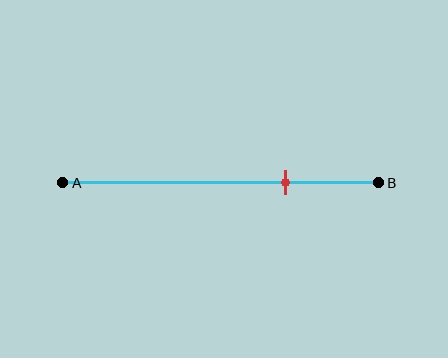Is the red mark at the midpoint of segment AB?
No, the mark is at about 70% from A, not at the 50% midpoint.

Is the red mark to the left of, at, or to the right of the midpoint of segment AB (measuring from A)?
The red mark is to the right of the midpoint of segment AB.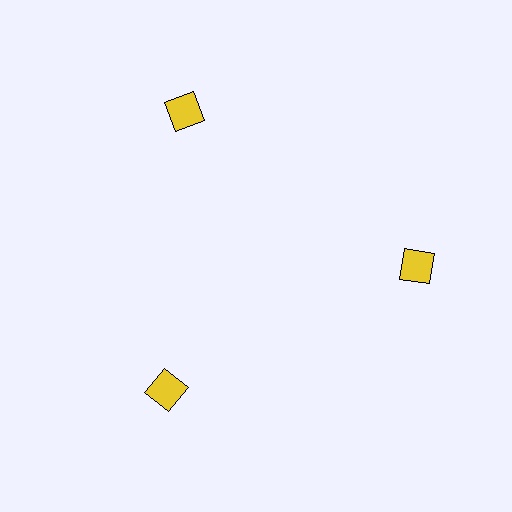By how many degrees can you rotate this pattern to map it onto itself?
The pattern maps onto itself every 120 degrees of rotation.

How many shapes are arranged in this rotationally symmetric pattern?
There are 3 shapes, arranged in 3 groups of 1.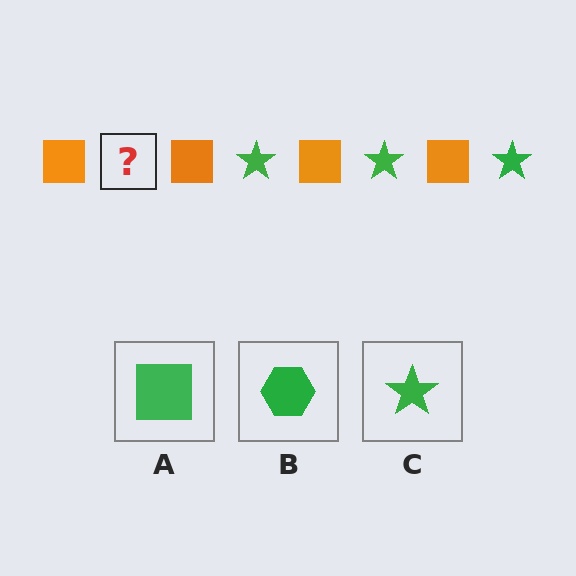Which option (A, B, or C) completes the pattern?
C.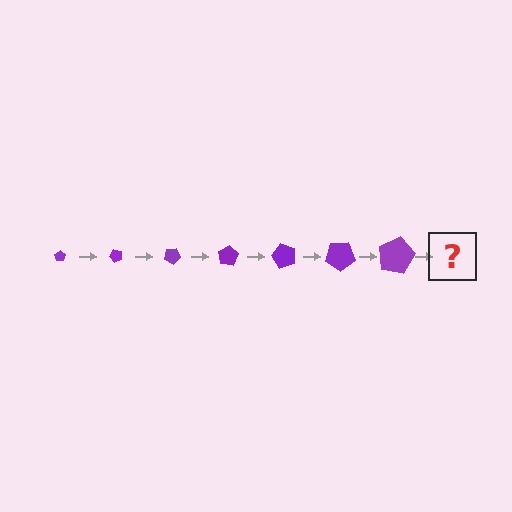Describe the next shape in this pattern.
It should be a pentagon, larger than the previous one and rotated 350 degrees from the start.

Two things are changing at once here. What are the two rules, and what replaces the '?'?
The two rules are that the pentagon grows larger each step and it rotates 50 degrees each step. The '?' should be a pentagon, larger than the previous one and rotated 350 degrees from the start.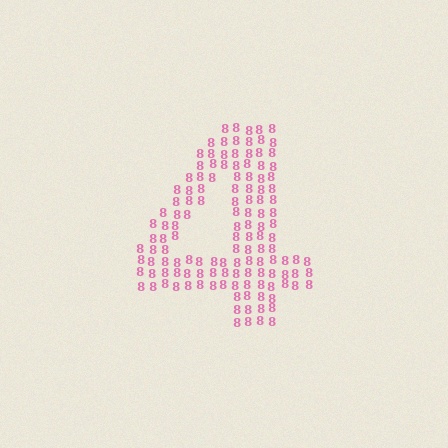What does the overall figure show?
The overall figure shows the digit 4.